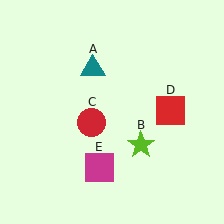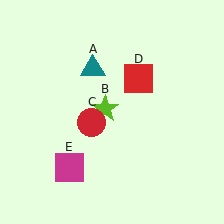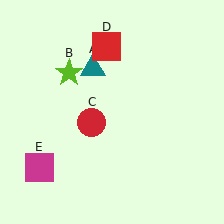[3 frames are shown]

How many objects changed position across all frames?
3 objects changed position: lime star (object B), red square (object D), magenta square (object E).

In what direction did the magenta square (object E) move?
The magenta square (object E) moved left.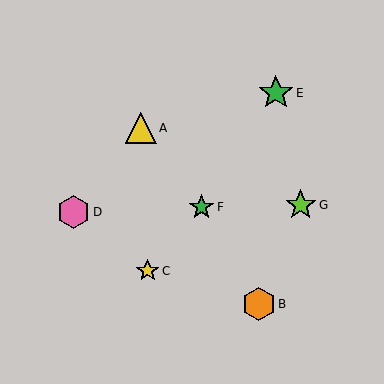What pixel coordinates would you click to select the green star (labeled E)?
Click at (276, 93) to select the green star E.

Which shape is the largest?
The green star (labeled E) is the largest.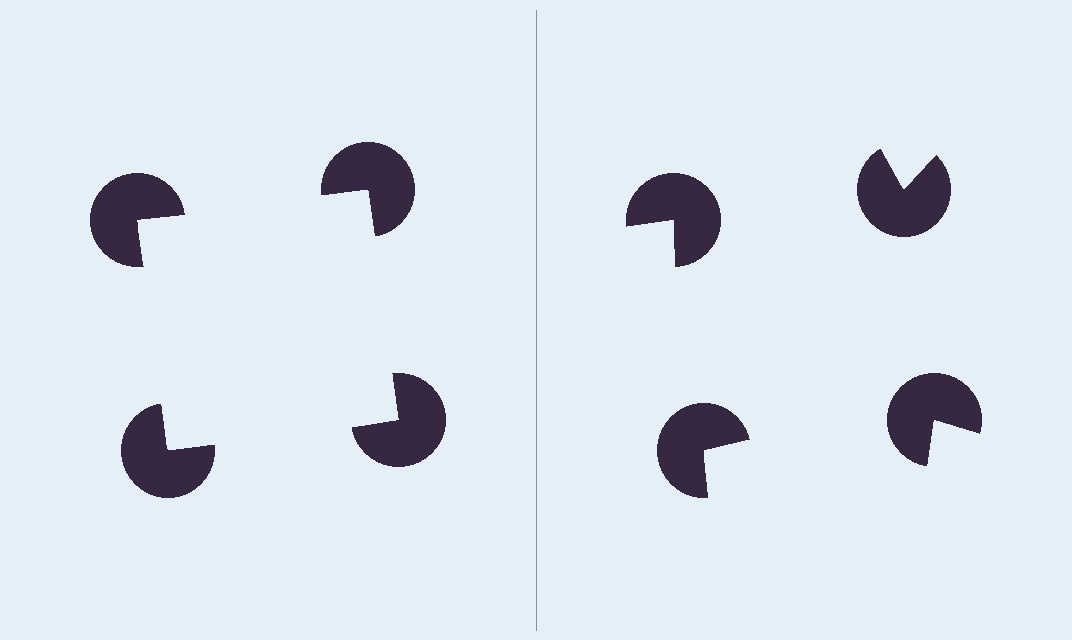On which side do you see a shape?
An illusory square appears on the left side. On the right side the wedge cuts are rotated, so no coherent shape forms.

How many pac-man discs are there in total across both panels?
8 — 4 on each side.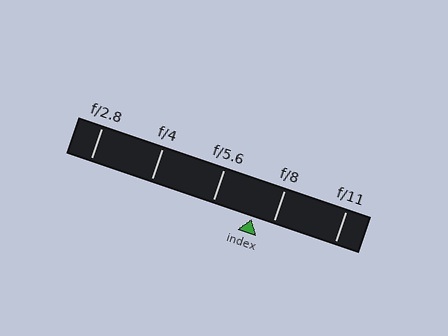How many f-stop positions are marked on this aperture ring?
There are 5 f-stop positions marked.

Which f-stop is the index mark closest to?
The index mark is closest to f/8.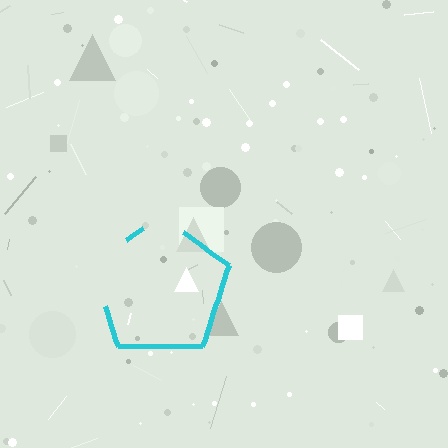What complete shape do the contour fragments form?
The contour fragments form a pentagon.